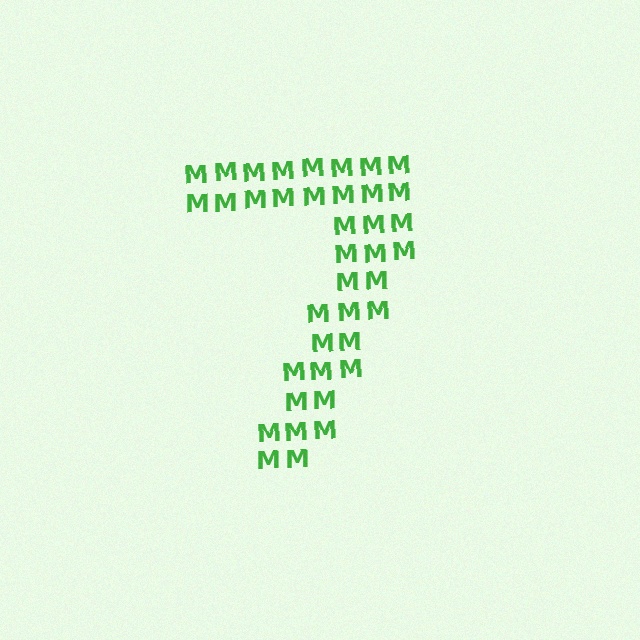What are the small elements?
The small elements are letter M's.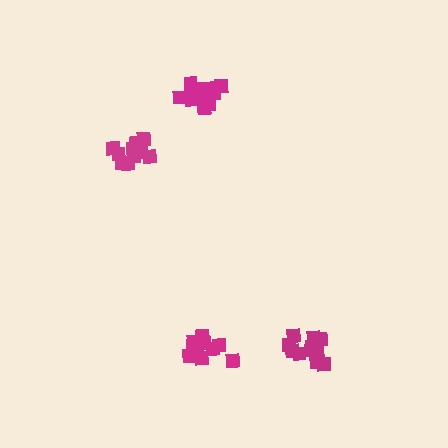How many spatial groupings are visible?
There are 4 spatial groupings.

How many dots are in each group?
Group 1: 15 dots, Group 2: 11 dots, Group 3: 13 dots, Group 4: 14 dots (53 total).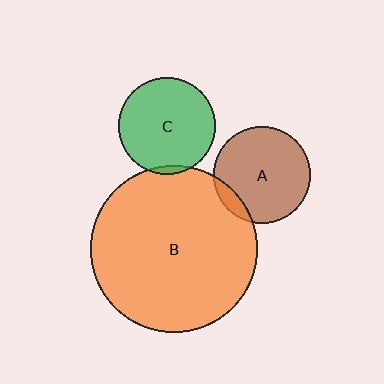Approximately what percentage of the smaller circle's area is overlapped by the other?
Approximately 5%.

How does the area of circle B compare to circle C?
Approximately 3.0 times.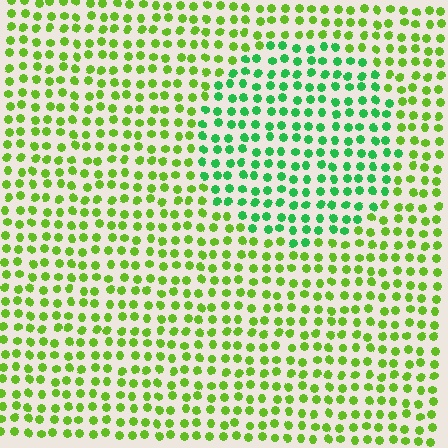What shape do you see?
I see a circle.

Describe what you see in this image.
The image is filled with small lime elements in a uniform arrangement. A circle-shaped region is visible where the elements are tinted to a slightly different hue, forming a subtle color boundary.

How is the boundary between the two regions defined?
The boundary is defined purely by a slight shift in hue (about 40 degrees). Spacing, size, and orientation are identical on both sides.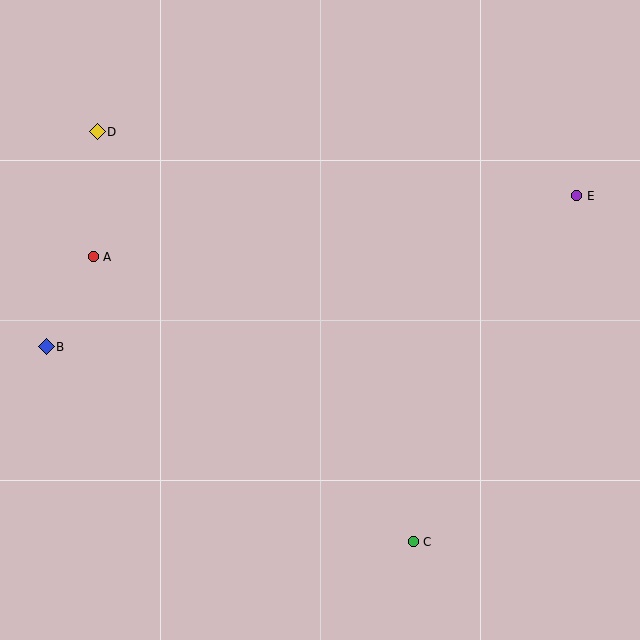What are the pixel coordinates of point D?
Point D is at (97, 132).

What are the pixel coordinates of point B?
Point B is at (46, 347).